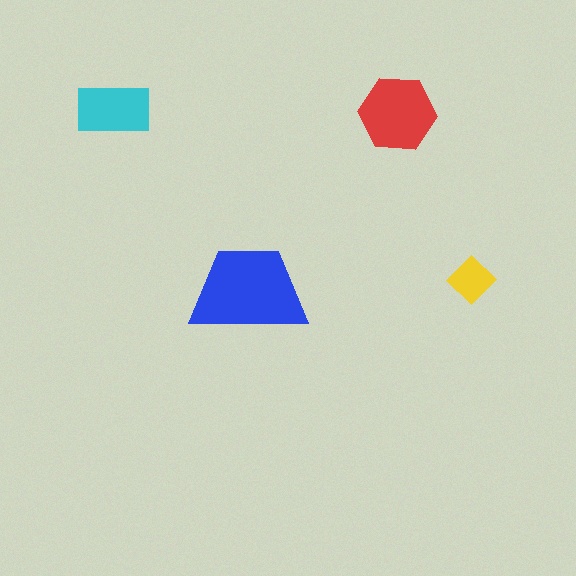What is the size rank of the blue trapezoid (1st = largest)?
1st.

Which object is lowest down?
The blue trapezoid is bottommost.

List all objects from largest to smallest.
The blue trapezoid, the red hexagon, the cyan rectangle, the yellow diamond.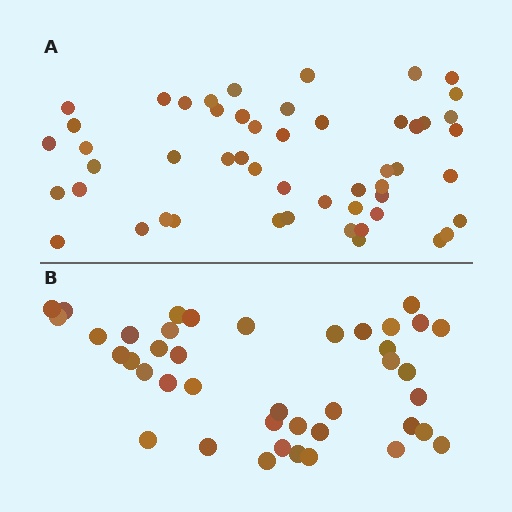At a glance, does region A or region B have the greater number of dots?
Region A (the top region) has more dots.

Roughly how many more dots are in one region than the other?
Region A has roughly 12 or so more dots than region B.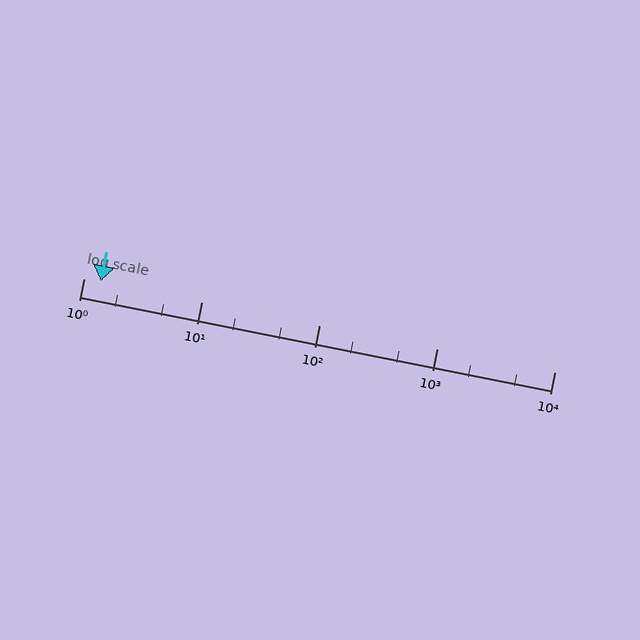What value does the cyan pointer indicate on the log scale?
The pointer indicates approximately 1.4.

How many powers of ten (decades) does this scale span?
The scale spans 4 decades, from 1 to 10000.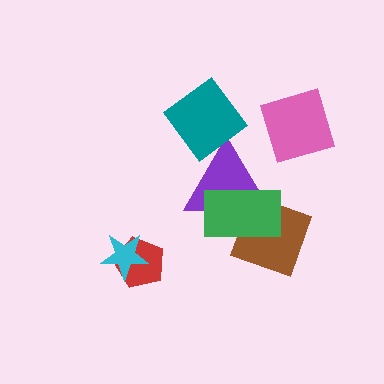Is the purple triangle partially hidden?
Yes, it is partially covered by another shape.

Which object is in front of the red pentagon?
The cyan star is in front of the red pentagon.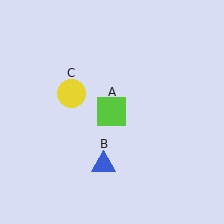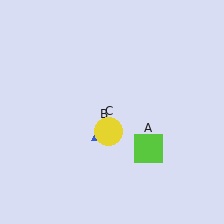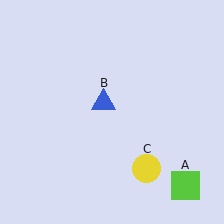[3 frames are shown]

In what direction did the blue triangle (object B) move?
The blue triangle (object B) moved up.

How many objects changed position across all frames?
3 objects changed position: lime square (object A), blue triangle (object B), yellow circle (object C).